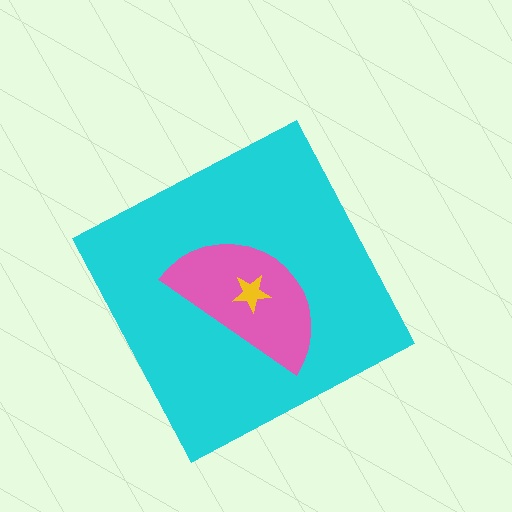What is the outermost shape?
The cyan diamond.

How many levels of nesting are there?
3.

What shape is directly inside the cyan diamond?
The pink semicircle.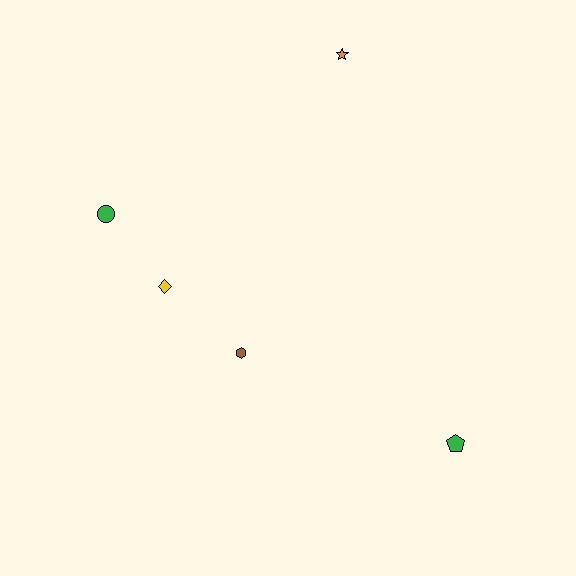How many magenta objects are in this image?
There are no magenta objects.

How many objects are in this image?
There are 5 objects.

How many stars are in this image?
There is 1 star.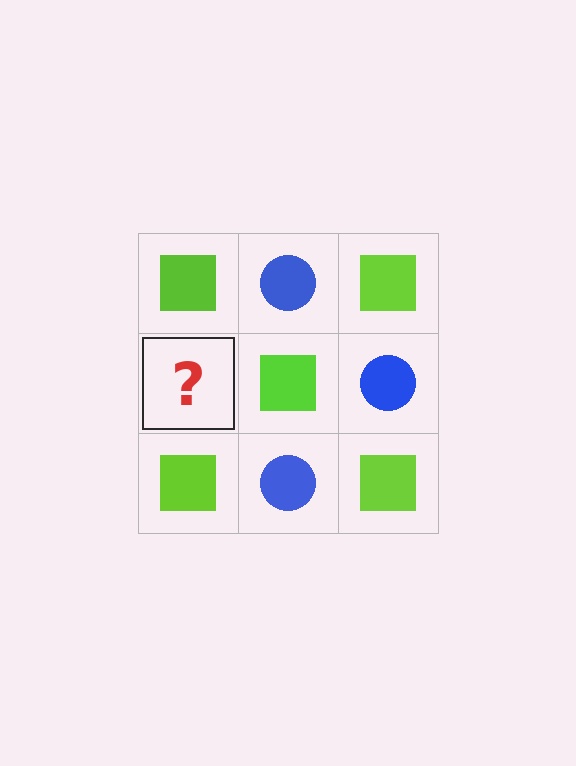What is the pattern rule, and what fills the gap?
The rule is that it alternates lime square and blue circle in a checkerboard pattern. The gap should be filled with a blue circle.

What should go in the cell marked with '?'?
The missing cell should contain a blue circle.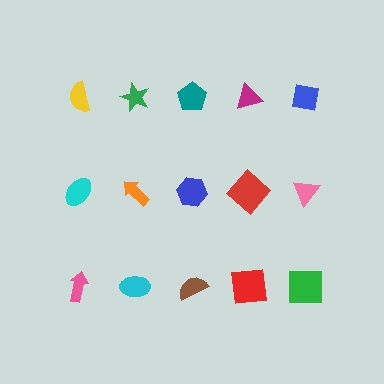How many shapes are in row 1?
5 shapes.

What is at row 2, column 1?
A cyan ellipse.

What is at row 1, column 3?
A teal pentagon.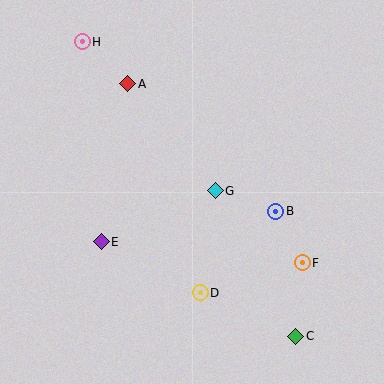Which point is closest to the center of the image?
Point G at (215, 191) is closest to the center.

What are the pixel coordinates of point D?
Point D is at (200, 293).